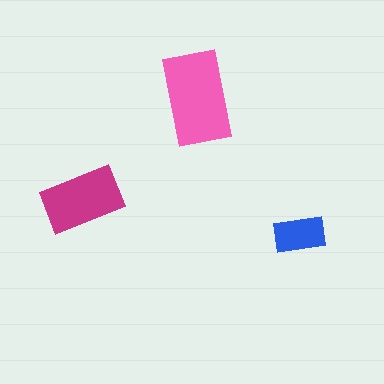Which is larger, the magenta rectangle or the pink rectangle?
The pink one.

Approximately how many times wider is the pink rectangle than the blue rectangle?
About 2 times wider.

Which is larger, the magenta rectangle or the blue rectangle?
The magenta one.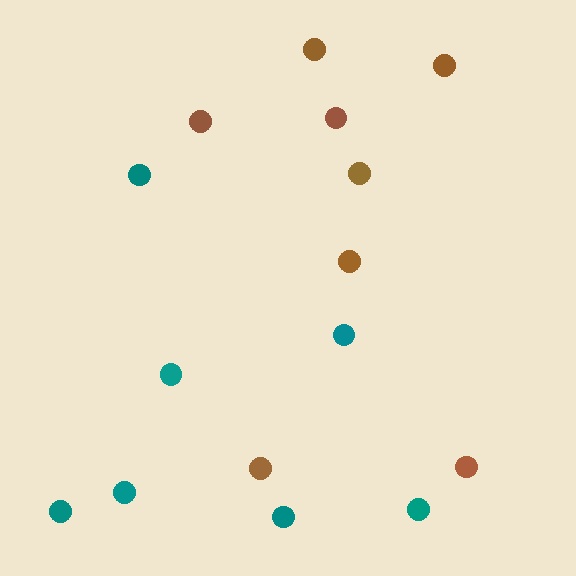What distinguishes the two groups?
There are 2 groups: one group of brown circles (8) and one group of teal circles (7).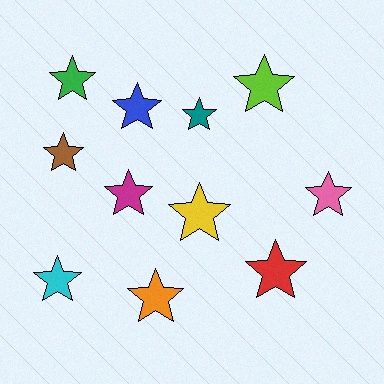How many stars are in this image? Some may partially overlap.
There are 11 stars.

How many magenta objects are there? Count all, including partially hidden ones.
There is 1 magenta object.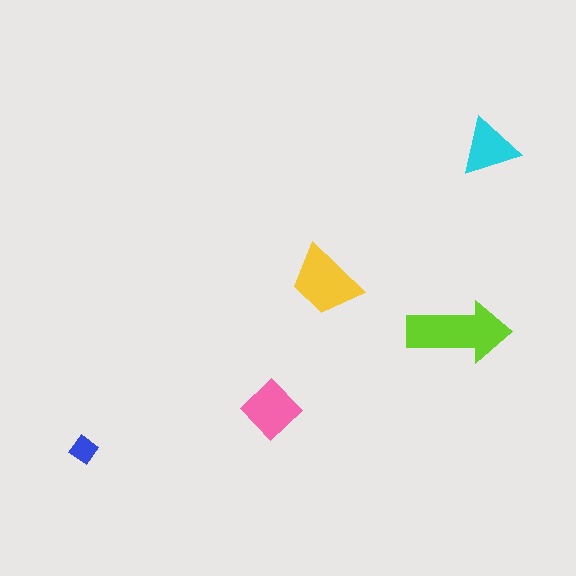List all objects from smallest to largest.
The blue diamond, the cyan triangle, the pink diamond, the yellow trapezoid, the lime arrow.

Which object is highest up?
The cyan triangle is topmost.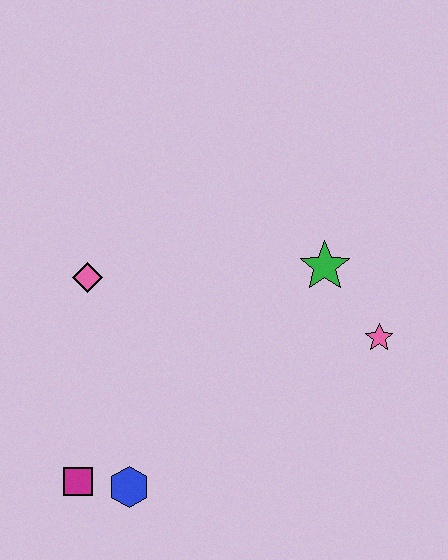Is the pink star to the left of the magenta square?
No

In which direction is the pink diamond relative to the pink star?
The pink diamond is to the left of the pink star.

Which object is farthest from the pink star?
The magenta square is farthest from the pink star.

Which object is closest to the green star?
The pink star is closest to the green star.